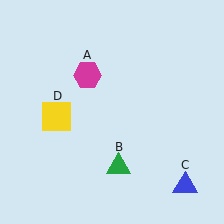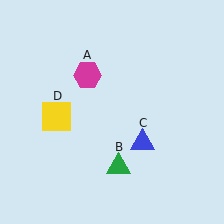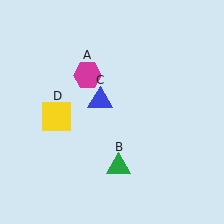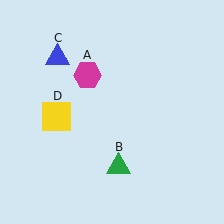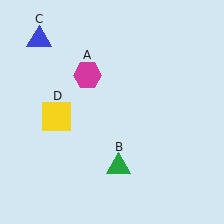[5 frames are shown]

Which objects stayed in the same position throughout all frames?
Magenta hexagon (object A) and green triangle (object B) and yellow square (object D) remained stationary.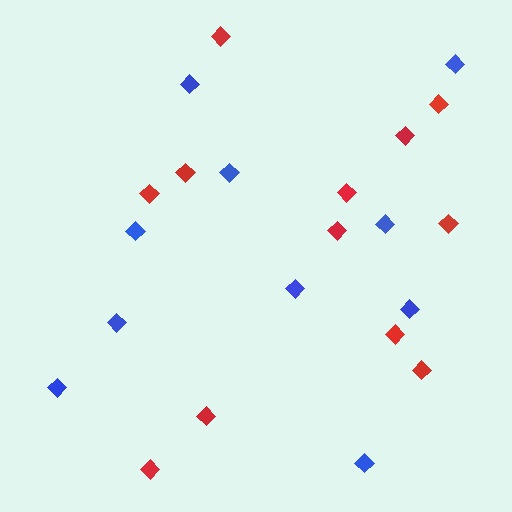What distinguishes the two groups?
There are 2 groups: one group of blue diamonds (10) and one group of red diamonds (12).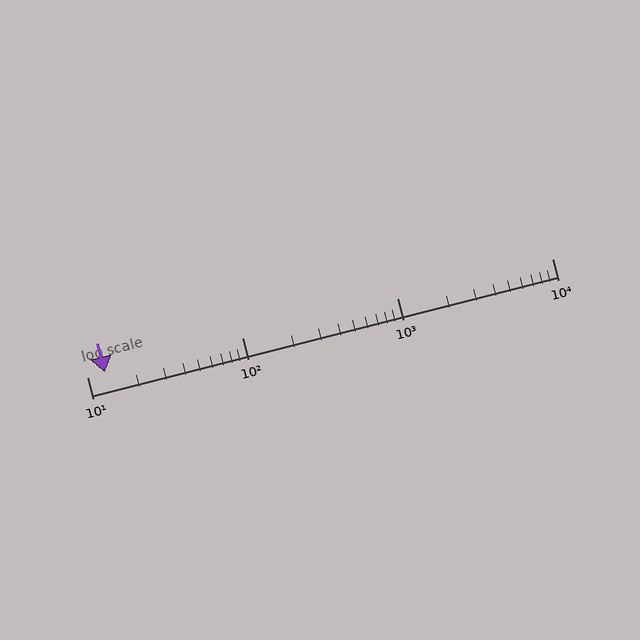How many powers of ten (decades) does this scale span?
The scale spans 3 decades, from 10 to 10000.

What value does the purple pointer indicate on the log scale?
The pointer indicates approximately 13.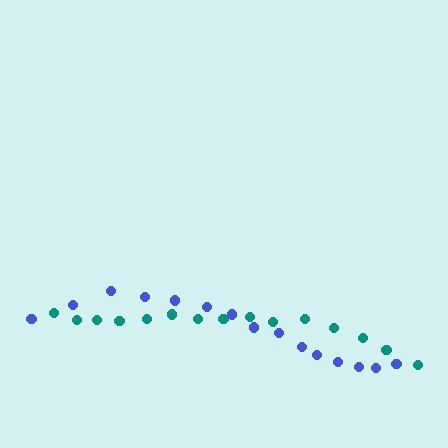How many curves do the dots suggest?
There are 2 distinct paths.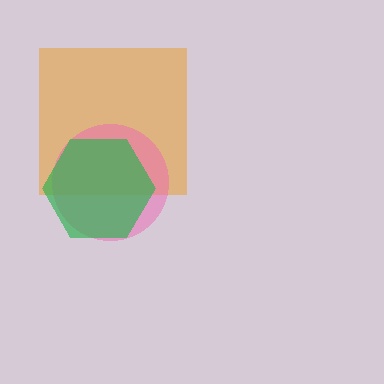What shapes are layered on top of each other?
The layered shapes are: an orange square, a pink circle, a green hexagon.